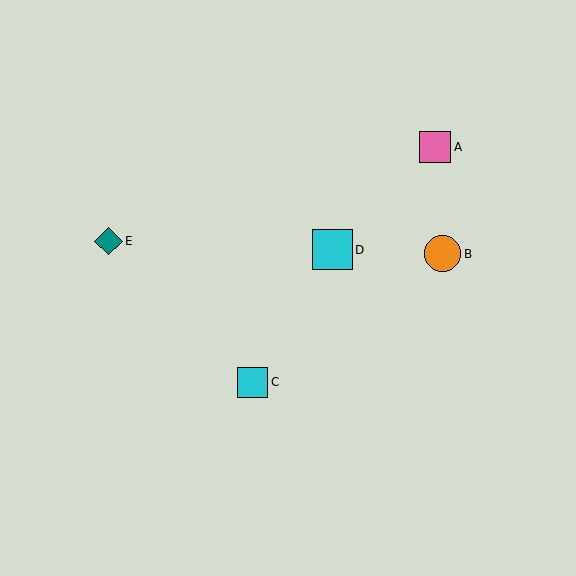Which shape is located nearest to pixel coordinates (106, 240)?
The teal diamond (labeled E) at (109, 241) is nearest to that location.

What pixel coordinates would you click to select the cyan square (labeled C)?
Click at (253, 382) to select the cyan square C.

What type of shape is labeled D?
Shape D is a cyan square.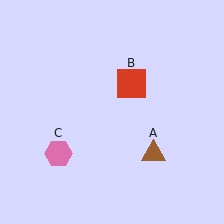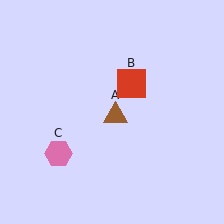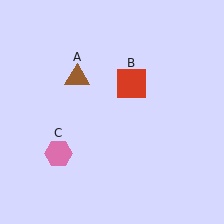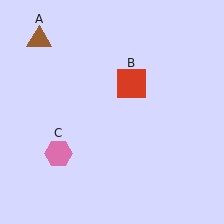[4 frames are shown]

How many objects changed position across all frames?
1 object changed position: brown triangle (object A).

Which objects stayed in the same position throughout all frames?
Red square (object B) and pink hexagon (object C) remained stationary.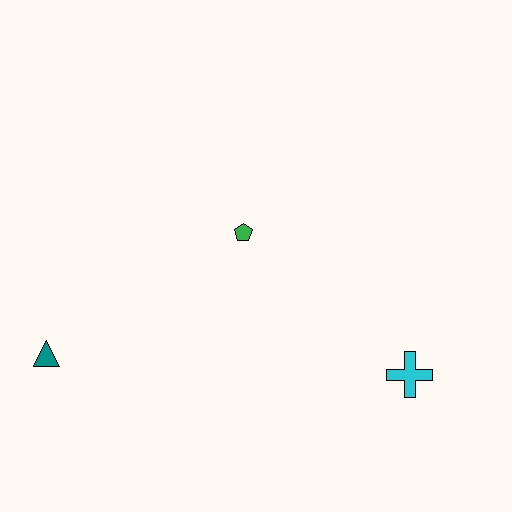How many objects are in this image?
There are 3 objects.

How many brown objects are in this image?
There are no brown objects.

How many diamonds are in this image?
There are no diamonds.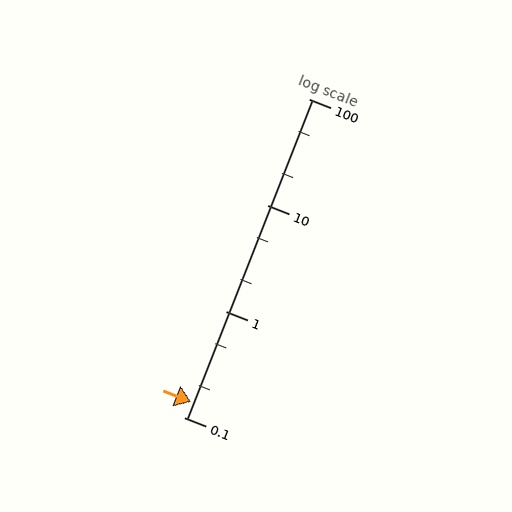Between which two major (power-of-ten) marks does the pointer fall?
The pointer is between 0.1 and 1.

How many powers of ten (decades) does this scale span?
The scale spans 3 decades, from 0.1 to 100.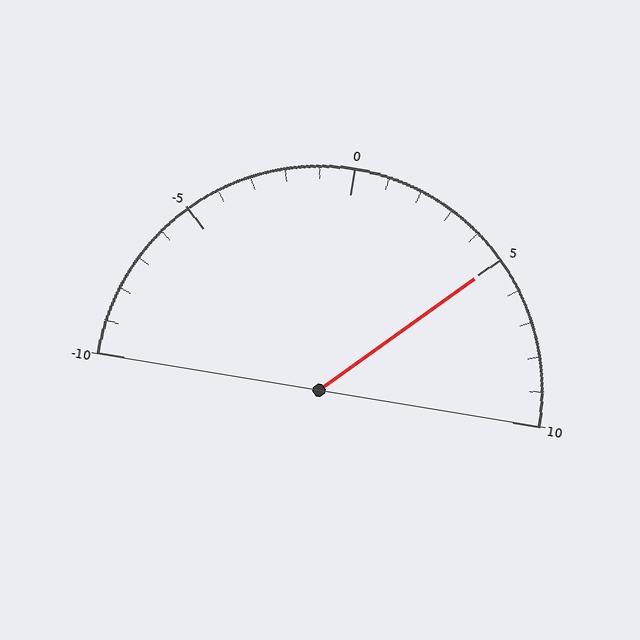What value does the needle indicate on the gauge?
The needle indicates approximately 5.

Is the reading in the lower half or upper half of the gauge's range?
The reading is in the upper half of the range (-10 to 10).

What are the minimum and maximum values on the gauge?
The gauge ranges from -10 to 10.